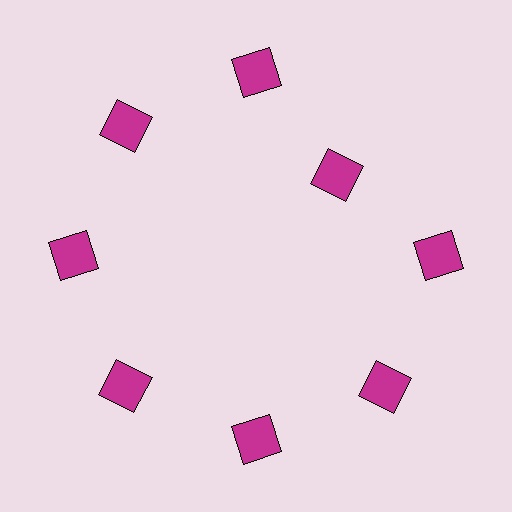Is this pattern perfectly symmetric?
No. The 8 magenta squares are arranged in a ring, but one element near the 2 o'clock position is pulled inward toward the center, breaking the 8-fold rotational symmetry.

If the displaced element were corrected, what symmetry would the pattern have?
It would have 8-fold rotational symmetry — the pattern would map onto itself every 45 degrees.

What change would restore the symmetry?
The symmetry would be restored by moving it outward, back onto the ring so that all 8 squares sit at equal angles and equal distance from the center.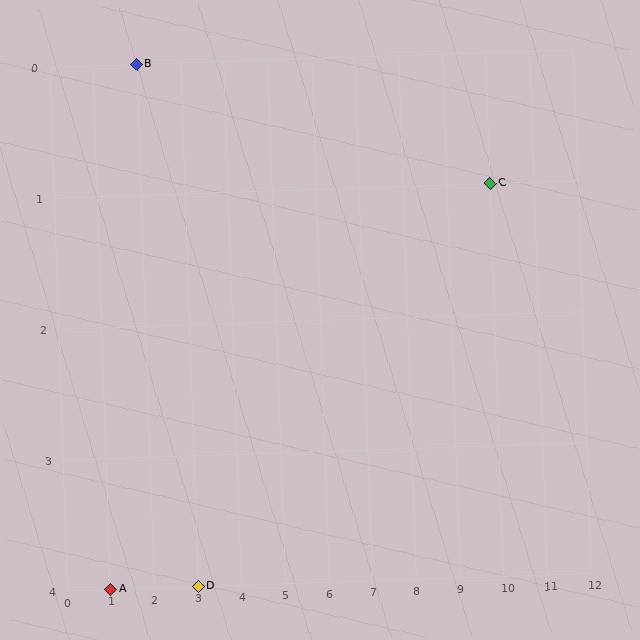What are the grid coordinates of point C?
Point C is at grid coordinates (10, 1).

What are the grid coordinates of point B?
Point B is at grid coordinates (2, 0).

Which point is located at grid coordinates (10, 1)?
Point C is at (10, 1).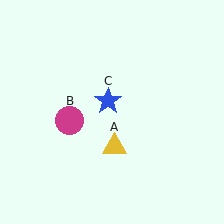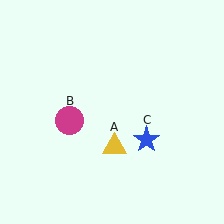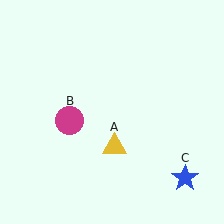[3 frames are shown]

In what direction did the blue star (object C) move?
The blue star (object C) moved down and to the right.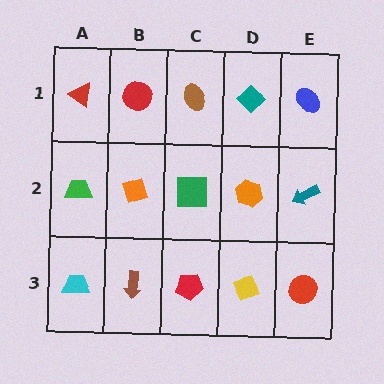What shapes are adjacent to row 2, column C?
A brown ellipse (row 1, column C), a red pentagon (row 3, column C), an orange diamond (row 2, column B), an orange hexagon (row 2, column D).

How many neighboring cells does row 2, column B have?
4.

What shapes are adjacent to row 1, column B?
An orange diamond (row 2, column B), a red triangle (row 1, column A), a brown ellipse (row 1, column C).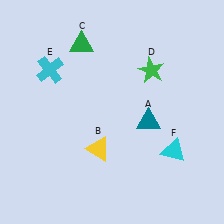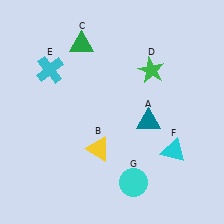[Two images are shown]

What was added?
A cyan circle (G) was added in Image 2.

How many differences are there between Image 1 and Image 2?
There is 1 difference between the two images.